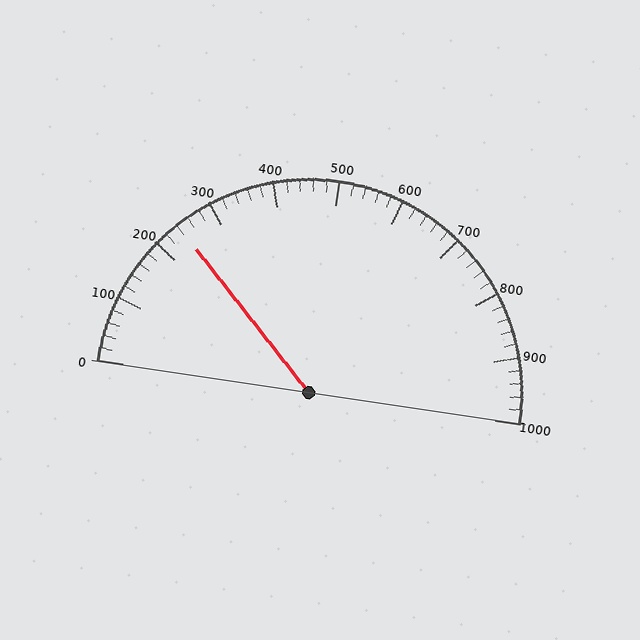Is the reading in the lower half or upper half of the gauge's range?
The reading is in the lower half of the range (0 to 1000).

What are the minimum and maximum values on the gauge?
The gauge ranges from 0 to 1000.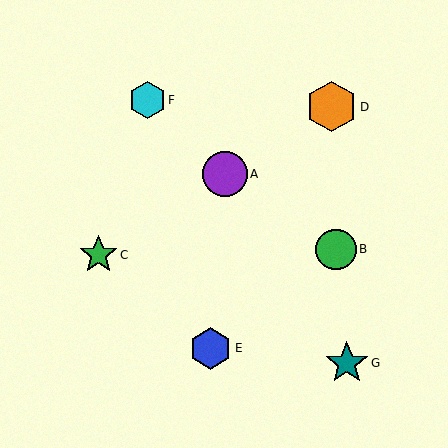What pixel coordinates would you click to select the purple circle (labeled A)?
Click at (225, 174) to select the purple circle A.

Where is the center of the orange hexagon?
The center of the orange hexagon is at (332, 107).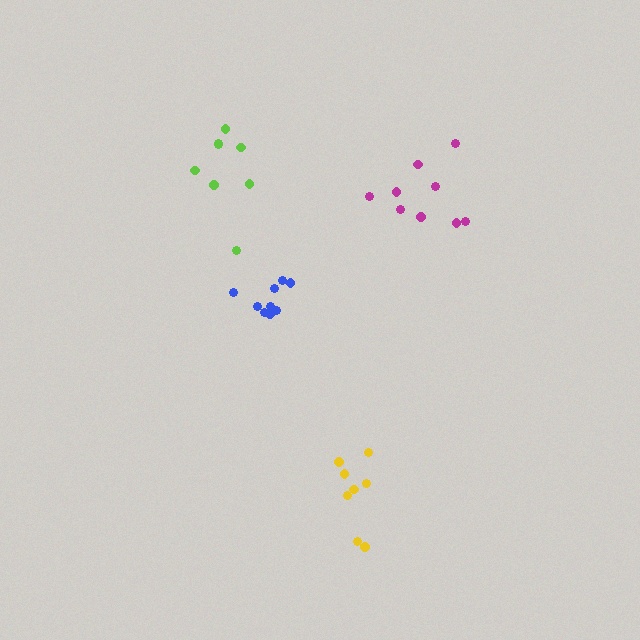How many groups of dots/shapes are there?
There are 4 groups.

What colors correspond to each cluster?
The clusters are colored: yellow, magenta, lime, blue.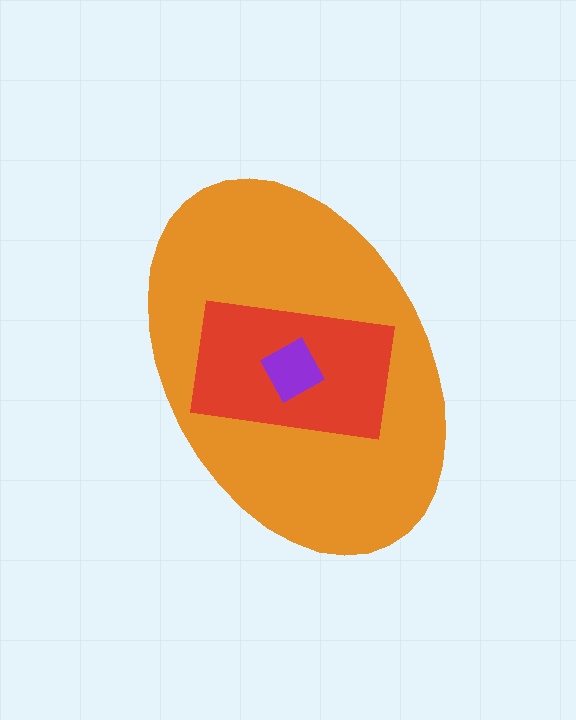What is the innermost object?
The purple square.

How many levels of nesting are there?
3.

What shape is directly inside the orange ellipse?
The red rectangle.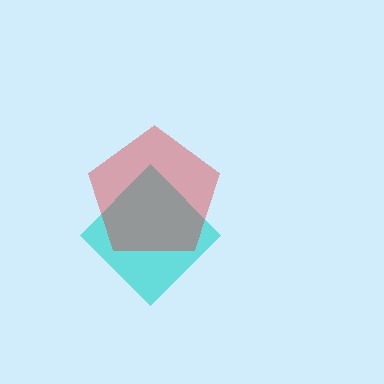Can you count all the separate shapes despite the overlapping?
Yes, there are 2 separate shapes.